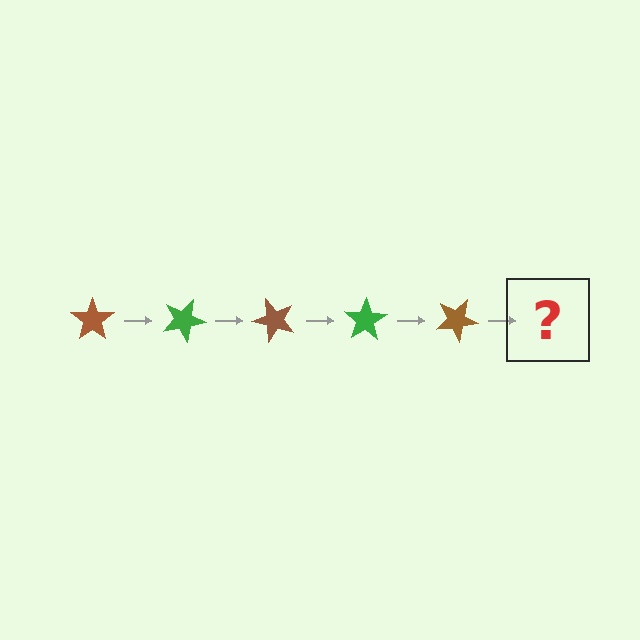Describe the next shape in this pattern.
It should be a green star, rotated 125 degrees from the start.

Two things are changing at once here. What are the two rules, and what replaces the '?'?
The two rules are that it rotates 25 degrees each step and the color cycles through brown and green. The '?' should be a green star, rotated 125 degrees from the start.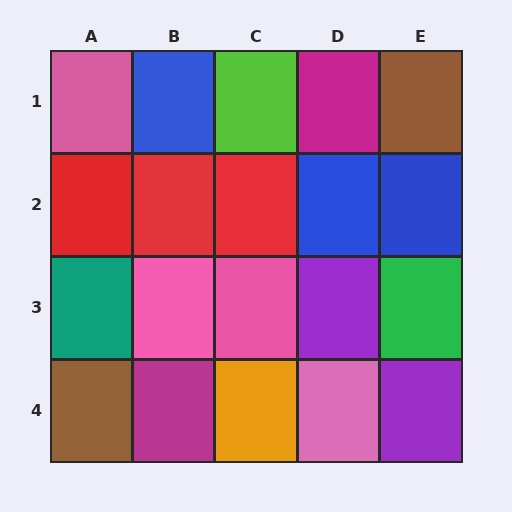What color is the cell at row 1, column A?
Pink.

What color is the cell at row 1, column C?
Lime.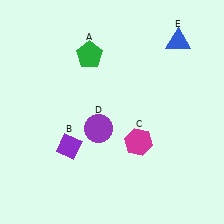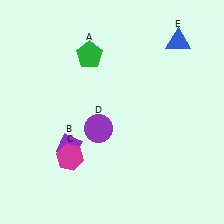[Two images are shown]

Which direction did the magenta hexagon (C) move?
The magenta hexagon (C) moved left.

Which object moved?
The magenta hexagon (C) moved left.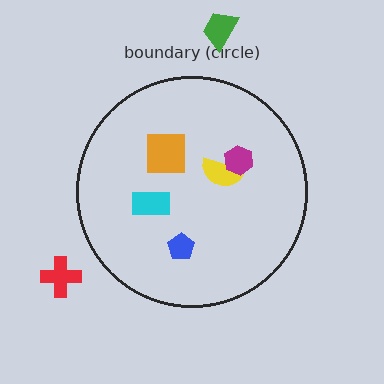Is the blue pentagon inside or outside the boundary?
Inside.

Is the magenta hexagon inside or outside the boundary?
Inside.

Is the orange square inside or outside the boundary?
Inside.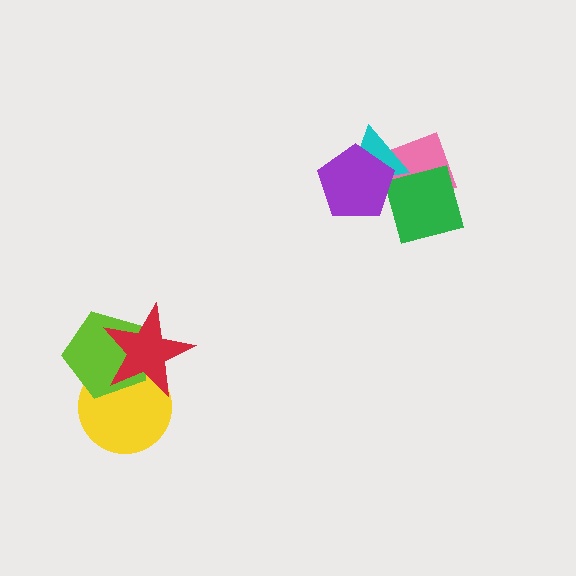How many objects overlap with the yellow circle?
2 objects overlap with the yellow circle.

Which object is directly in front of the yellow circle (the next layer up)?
The lime pentagon is directly in front of the yellow circle.